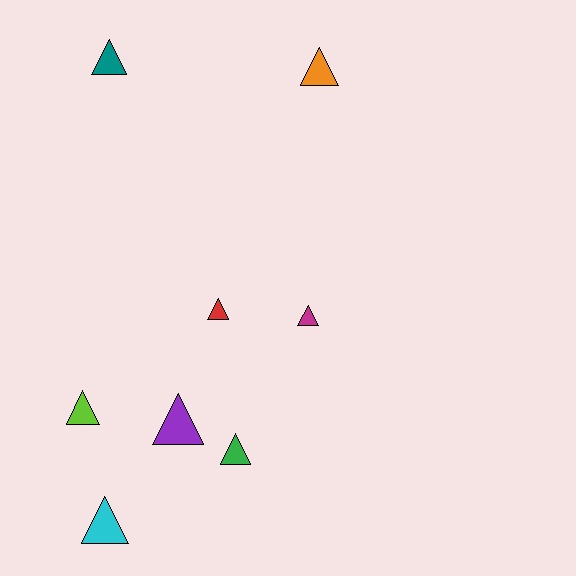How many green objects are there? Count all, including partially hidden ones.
There is 1 green object.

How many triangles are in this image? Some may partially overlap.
There are 8 triangles.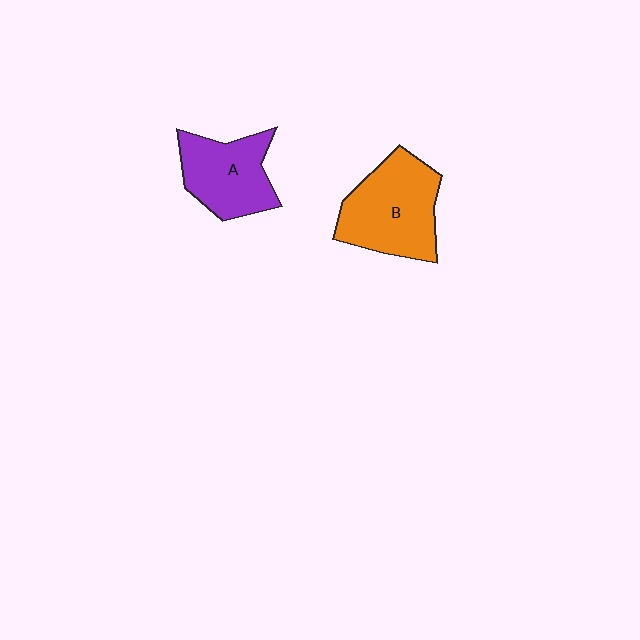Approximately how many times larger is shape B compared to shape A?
Approximately 1.3 times.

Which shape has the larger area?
Shape B (orange).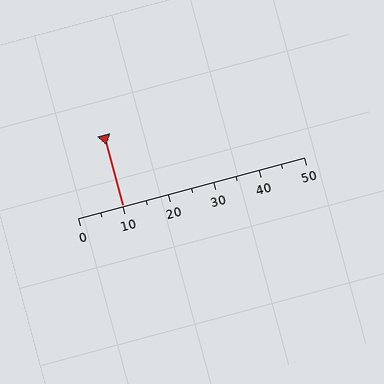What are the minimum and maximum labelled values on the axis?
The axis runs from 0 to 50.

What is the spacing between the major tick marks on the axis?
The major ticks are spaced 10 apart.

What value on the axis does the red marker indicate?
The marker indicates approximately 10.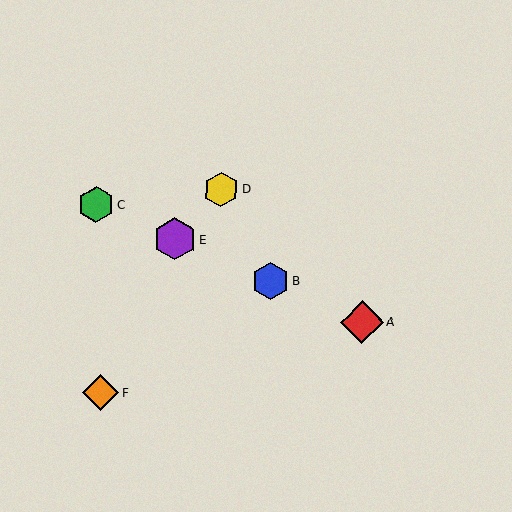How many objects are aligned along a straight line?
4 objects (A, B, C, E) are aligned along a straight line.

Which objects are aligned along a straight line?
Objects A, B, C, E are aligned along a straight line.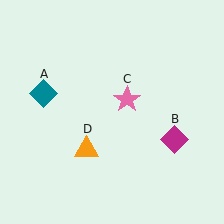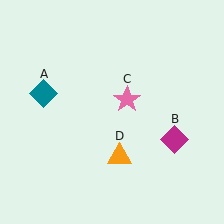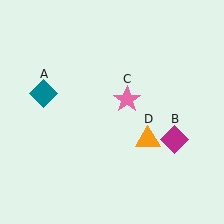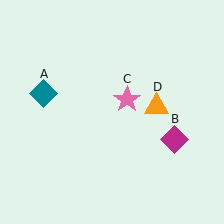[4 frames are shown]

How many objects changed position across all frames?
1 object changed position: orange triangle (object D).